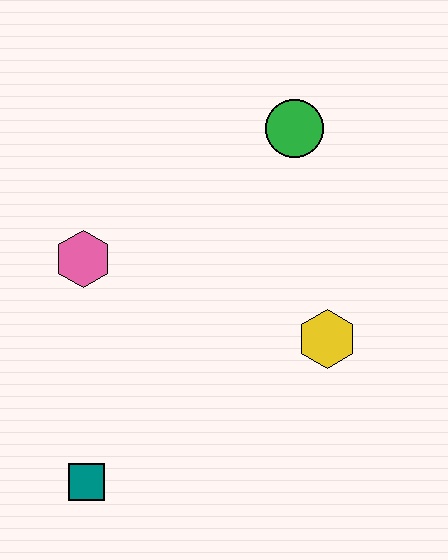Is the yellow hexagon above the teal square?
Yes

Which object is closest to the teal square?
The pink hexagon is closest to the teal square.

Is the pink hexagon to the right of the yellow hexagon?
No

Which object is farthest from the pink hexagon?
The yellow hexagon is farthest from the pink hexagon.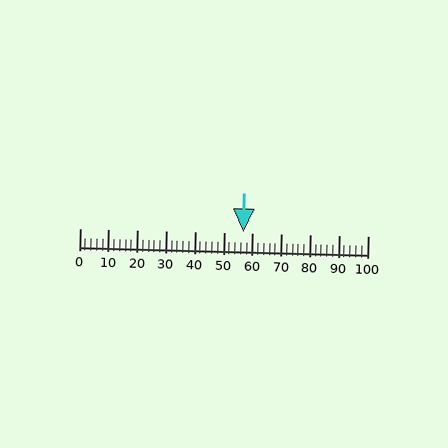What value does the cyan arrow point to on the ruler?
The cyan arrow points to approximately 57.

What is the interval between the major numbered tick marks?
The major tick marks are spaced 10 units apart.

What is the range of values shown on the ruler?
The ruler shows values from 0 to 100.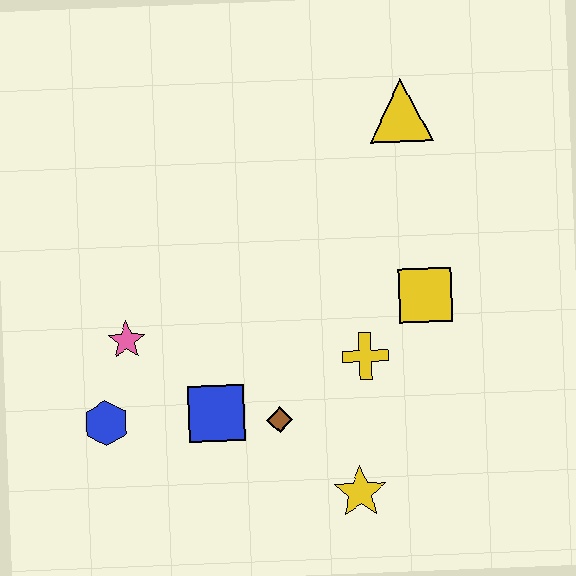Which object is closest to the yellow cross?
The yellow square is closest to the yellow cross.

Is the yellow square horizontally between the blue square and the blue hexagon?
No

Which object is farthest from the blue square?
The yellow triangle is farthest from the blue square.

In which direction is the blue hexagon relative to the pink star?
The blue hexagon is below the pink star.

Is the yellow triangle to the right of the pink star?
Yes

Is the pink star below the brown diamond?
No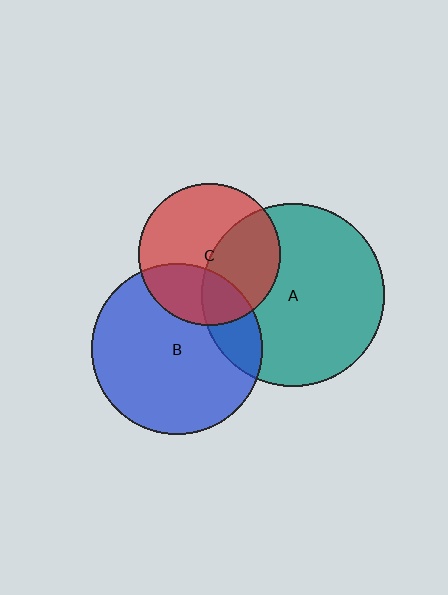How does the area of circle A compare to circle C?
Approximately 1.7 times.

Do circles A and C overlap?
Yes.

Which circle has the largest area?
Circle A (teal).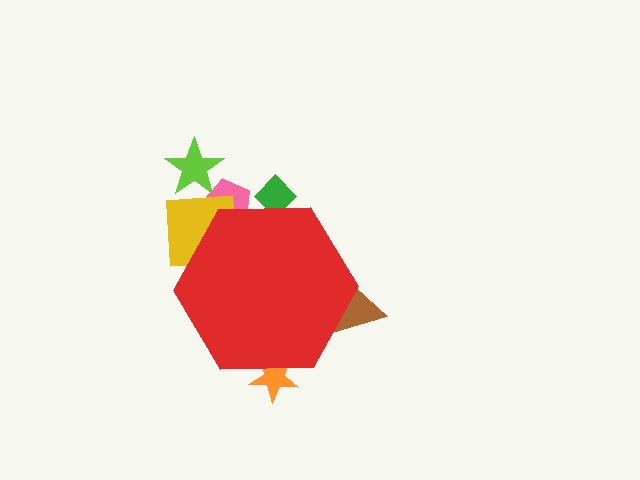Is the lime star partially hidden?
No, the lime star is fully visible.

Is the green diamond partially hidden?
Yes, the green diamond is partially hidden behind the red hexagon.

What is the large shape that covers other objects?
A red hexagon.